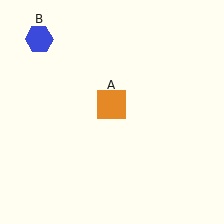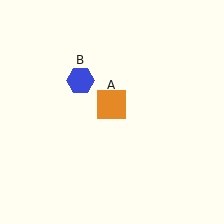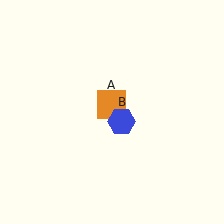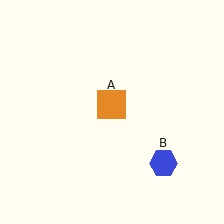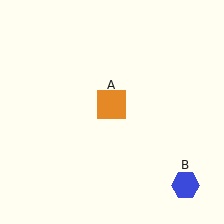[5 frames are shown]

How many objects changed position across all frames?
1 object changed position: blue hexagon (object B).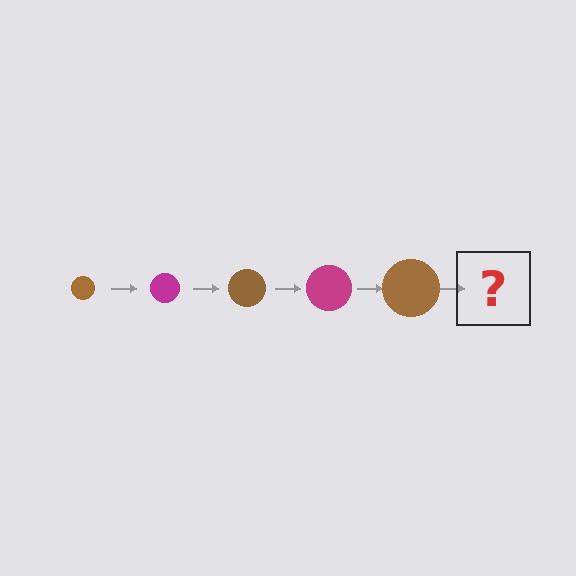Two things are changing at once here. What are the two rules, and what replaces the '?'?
The two rules are that the circle grows larger each step and the color cycles through brown and magenta. The '?' should be a magenta circle, larger than the previous one.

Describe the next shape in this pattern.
It should be a magenta circle, larger than the previous one.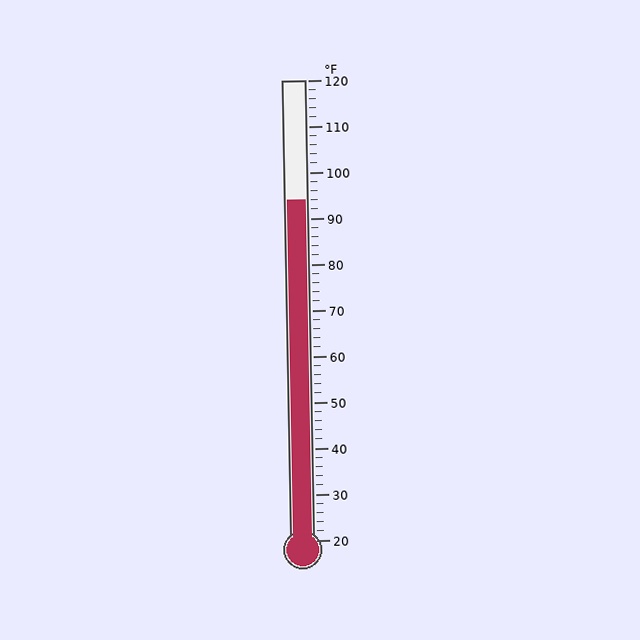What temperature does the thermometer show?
The thermometer shows approximately 94°F.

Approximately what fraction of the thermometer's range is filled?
The thermometer is filled to approximately 75% of its range.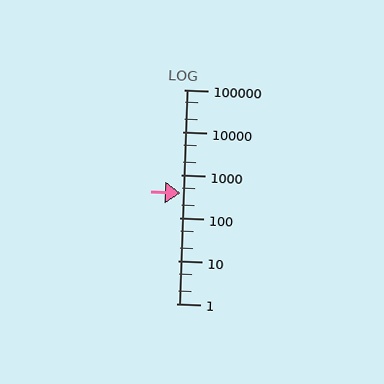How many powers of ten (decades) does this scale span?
The scale spans 5 decades, from 1 to 100000.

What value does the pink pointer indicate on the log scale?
The pointer indicates approximately 390.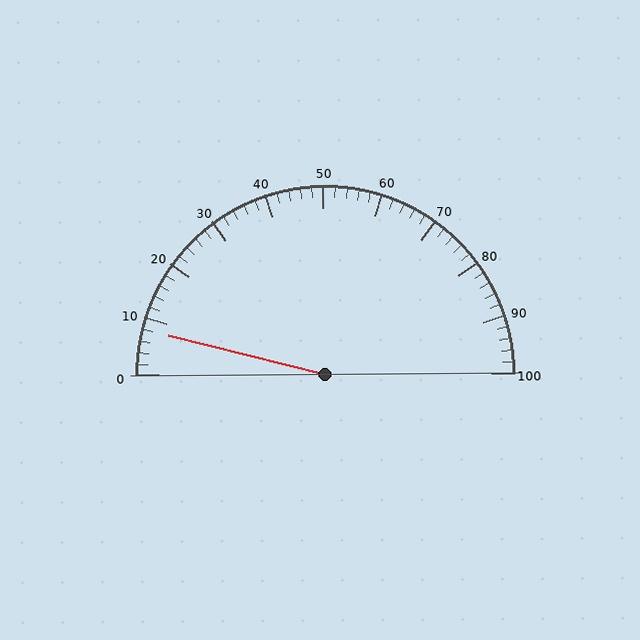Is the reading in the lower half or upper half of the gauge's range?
The reading is in the lower half of the range (0 to 100).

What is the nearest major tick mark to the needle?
The nearest major tick mark is 10.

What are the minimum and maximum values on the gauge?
The gauge ranges from 0 to 100.